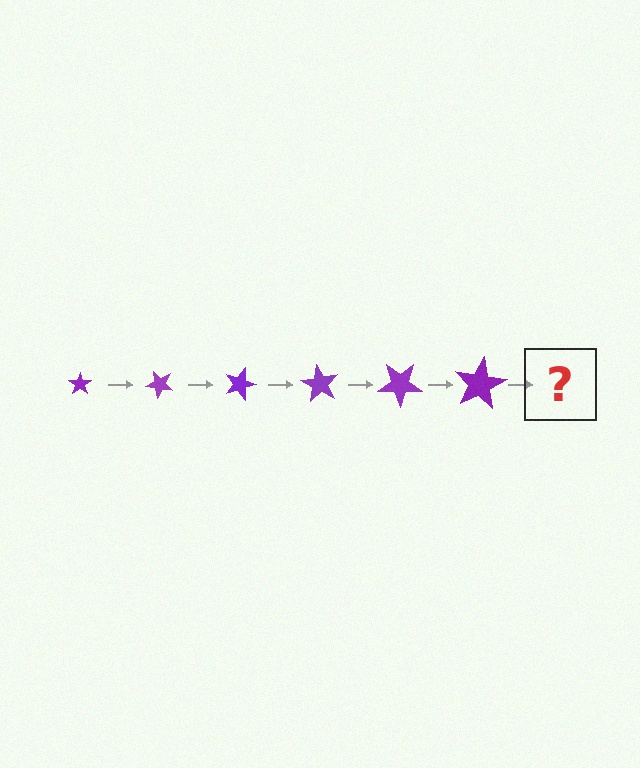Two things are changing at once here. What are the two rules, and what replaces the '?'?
The two rules are that the star grows larger each step and it rotates 45 degrees each step. The '?' should be a star, larger than the previous one and rotated 270 degrees from the start.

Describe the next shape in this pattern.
It should be a star, larger than the previous one and rotated 270 degrees from the start.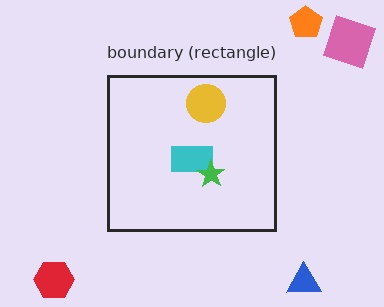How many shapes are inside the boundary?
3 inside, 4 outside.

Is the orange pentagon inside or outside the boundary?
Outside.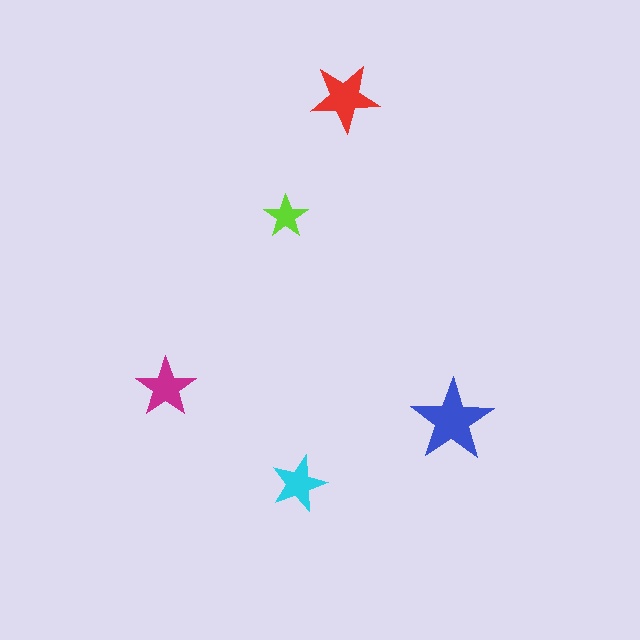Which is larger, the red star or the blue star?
The blue one.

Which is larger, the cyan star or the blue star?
The blue one.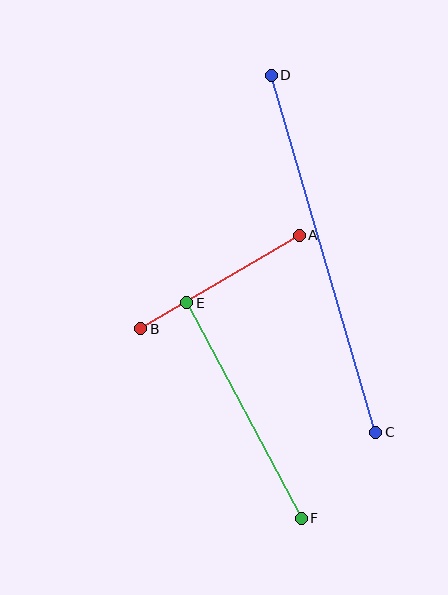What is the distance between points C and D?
The distance is approximately 372 pixels.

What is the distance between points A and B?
The distance is approximately 184 pixels.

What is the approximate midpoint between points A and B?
The midpoint is at approximately (220, 282) pixels.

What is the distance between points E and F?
The distance is approximately 244 pixels.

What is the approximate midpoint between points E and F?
The midpoint is at approximately (244, 410) pixels.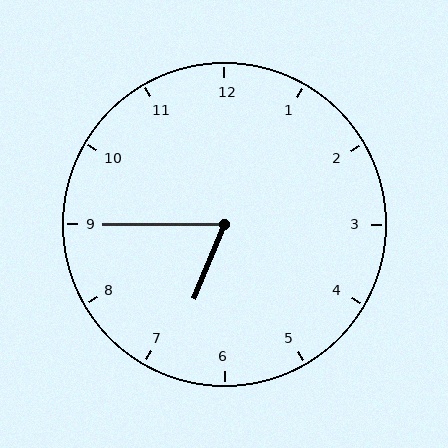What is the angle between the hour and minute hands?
Approximately 68 degrees.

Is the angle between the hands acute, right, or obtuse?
It is acute.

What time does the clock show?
6:45.